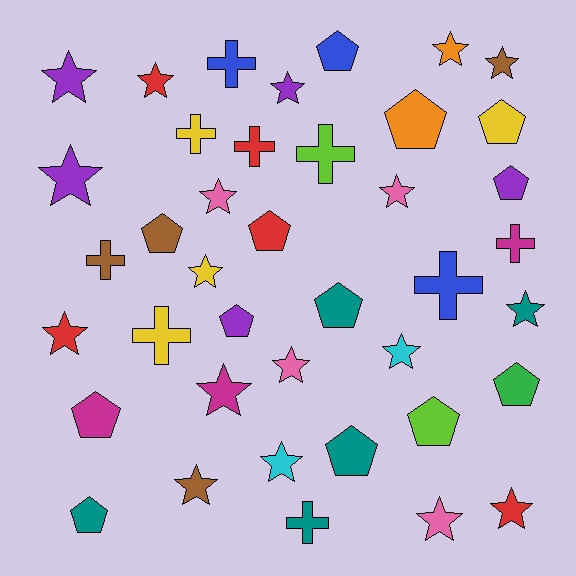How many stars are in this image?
There are 18 stars.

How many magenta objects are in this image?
There are 3 magenta objects.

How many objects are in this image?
There are 40 objects.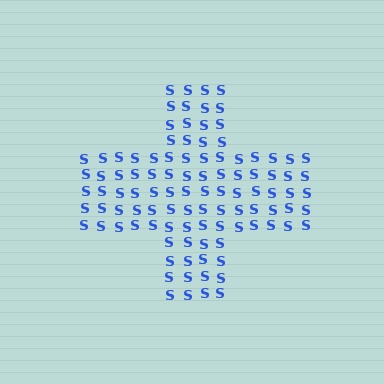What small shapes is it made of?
It is made of small letter S's.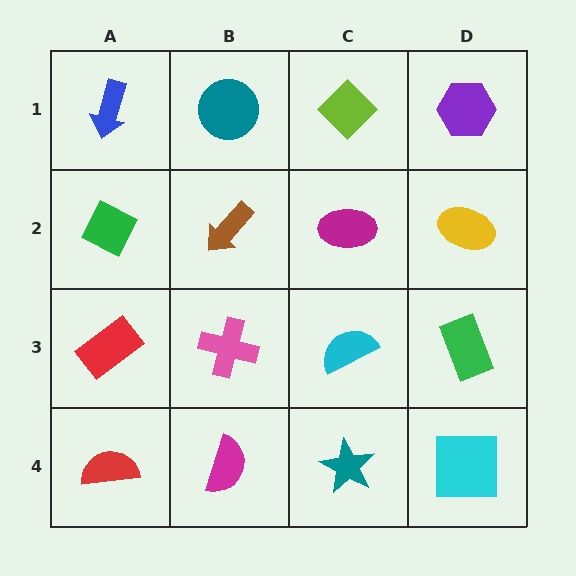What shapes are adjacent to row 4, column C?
A cyan semicircle (row 3, column C), a magenta semicircle (row 4, column B), a cyan square (row 4, column D).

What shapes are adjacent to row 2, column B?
A teal circle (row 1, column B), a pink cross (row 3, column B), a green diamond (row 2, column A), a magenta ellipse (row 2, column C).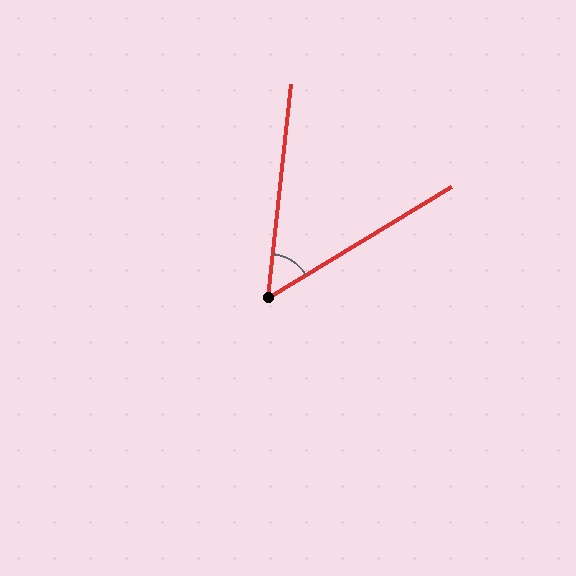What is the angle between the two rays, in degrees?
Approximately 53 degrees.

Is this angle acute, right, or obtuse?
It is acute.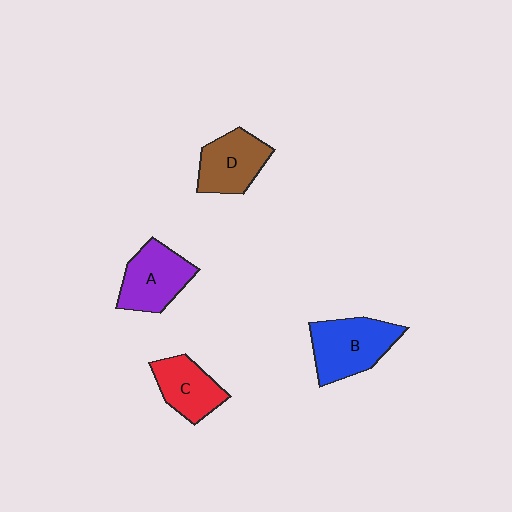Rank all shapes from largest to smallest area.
From largest to smallest: B (blue), A (purple), D (brown), C (red).